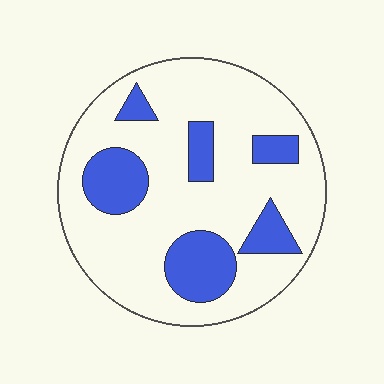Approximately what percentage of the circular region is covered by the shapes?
Approximately 25%.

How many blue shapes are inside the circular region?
6.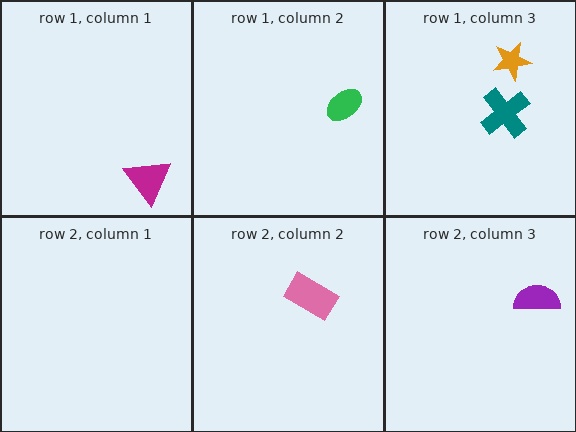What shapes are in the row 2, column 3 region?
The purple semicircle.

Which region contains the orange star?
The row 1, column 3 region.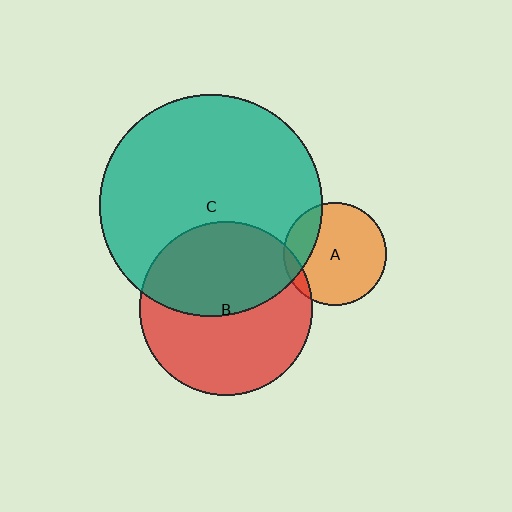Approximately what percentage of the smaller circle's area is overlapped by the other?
Approximately 10%.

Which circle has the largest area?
Circle C (teal).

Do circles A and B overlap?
Yes.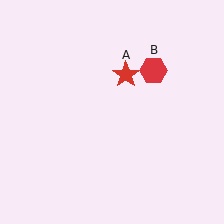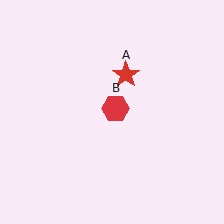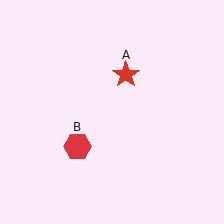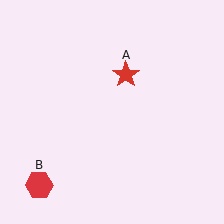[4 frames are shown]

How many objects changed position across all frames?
1 object changed position: red hexagon (object B).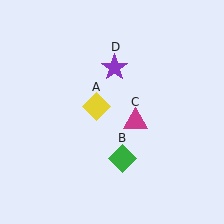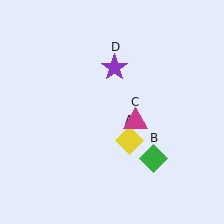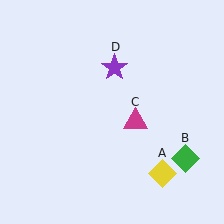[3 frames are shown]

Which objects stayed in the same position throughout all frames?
Magenta triangle (object C) and purple star (object D) remained stationary.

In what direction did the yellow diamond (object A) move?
The yellow diamond (object A) moved down and to the right.